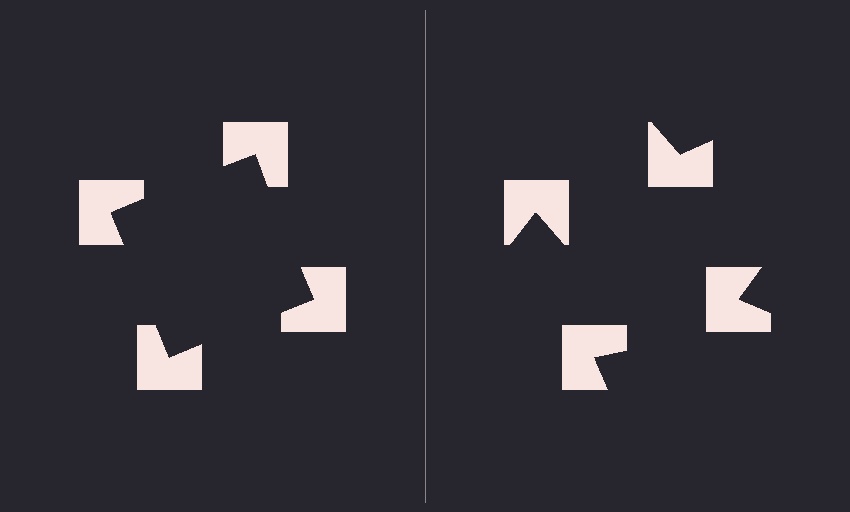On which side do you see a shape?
An illusory square appears on the left side. On the right side the wedge cuts are rotated, so no coherent shape forms.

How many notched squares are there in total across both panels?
8 — 4 on each side.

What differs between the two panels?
The notched squares are positioned identically on both sides; only the wedge orientations differ. On the left they align to a square; on the right they are misaligned.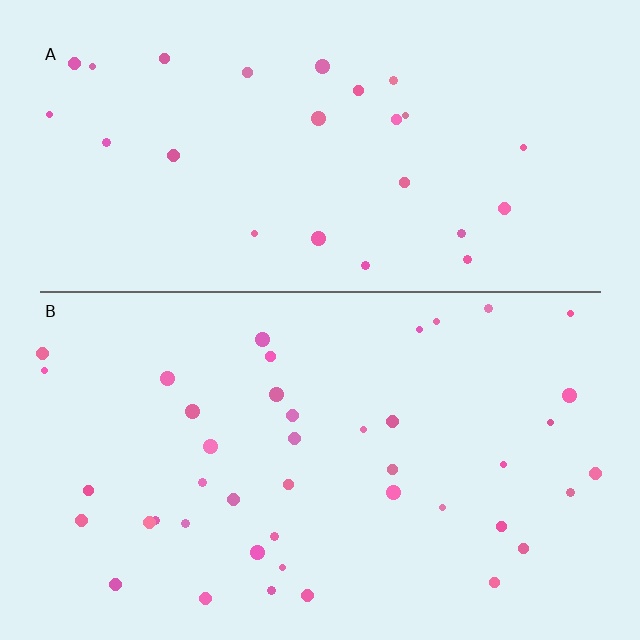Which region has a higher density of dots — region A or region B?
B (the bottom).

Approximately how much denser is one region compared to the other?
Approximately 1.6× — region B over region A.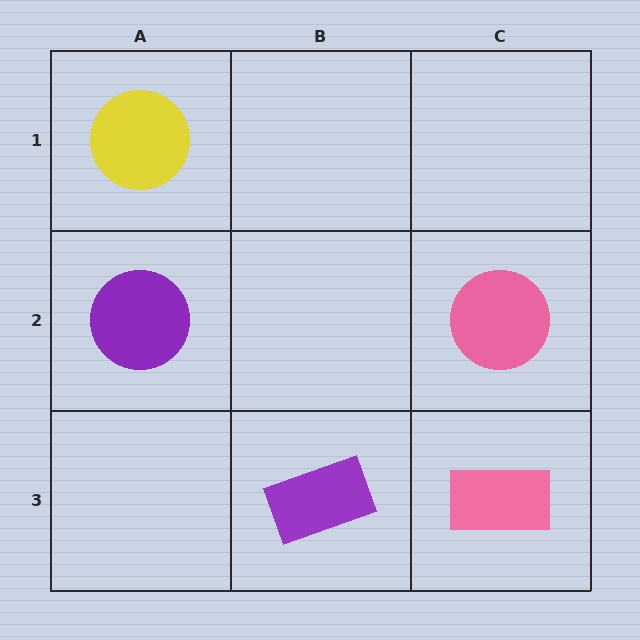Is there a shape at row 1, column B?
No, that cell is empty.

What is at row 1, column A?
A yellow circle.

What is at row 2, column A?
A purple circle.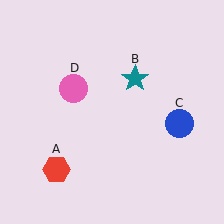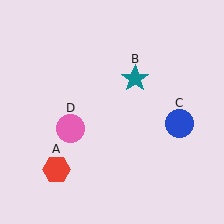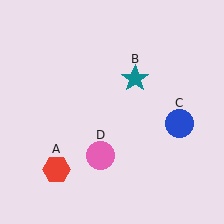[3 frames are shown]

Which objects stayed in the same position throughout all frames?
Red hexagon (object A) and teal star (object B) and blue circle (object C) remained stationary.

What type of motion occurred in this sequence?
The pink circle (object D) rotated counterclockwise around the center of the scene.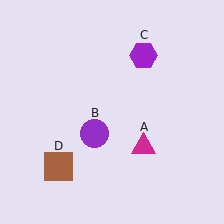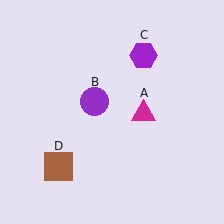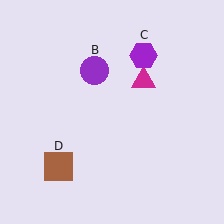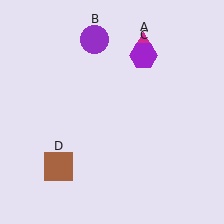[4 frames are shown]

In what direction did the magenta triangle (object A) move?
The magenta triangle (object A) moved up.